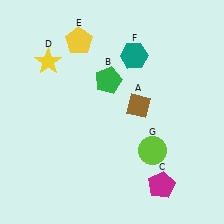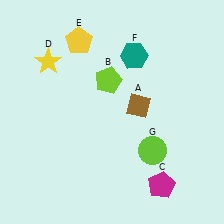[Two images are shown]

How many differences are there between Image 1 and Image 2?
There is 1 difference between the two images.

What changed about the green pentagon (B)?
In Image 1, B is green. In Image 2, it changed to lime.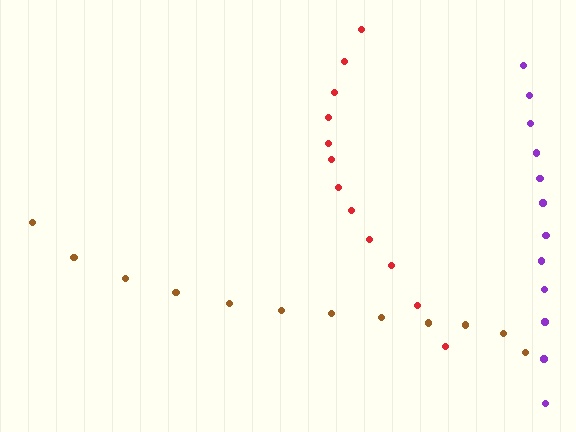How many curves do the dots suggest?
There are 3 distinct paths.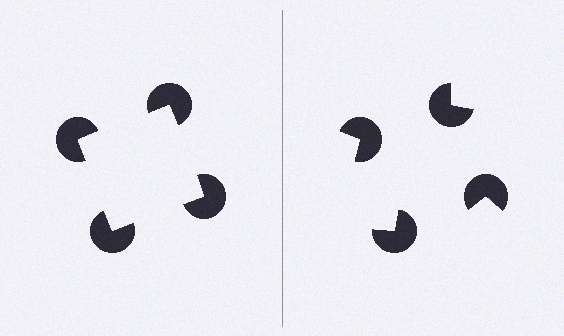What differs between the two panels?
The pac-man discs are positioned identically on both sides; only the wedge orientations differ. On the left they align to a square; on the right they are misaligned.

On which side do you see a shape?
An illusory square appears on the left side. On the right side the wedge cuts are rotated, so no coherent shape forms.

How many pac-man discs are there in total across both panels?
8 — 4 on each side.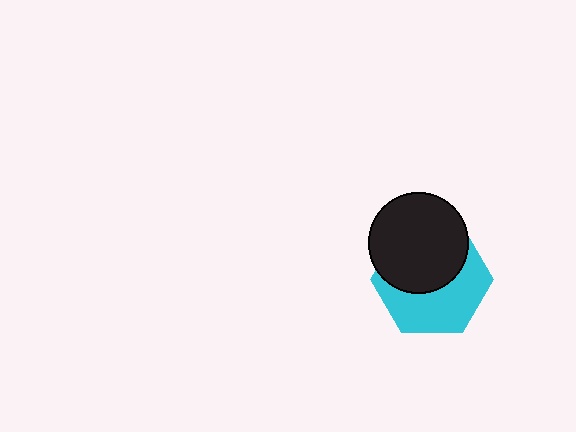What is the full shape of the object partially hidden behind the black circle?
The partially hidden object is a cyan hexagon.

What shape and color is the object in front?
The object in front is a black circle.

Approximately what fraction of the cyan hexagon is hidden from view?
Roughly 49% of the cyan hexagon is hidden behind the black circle.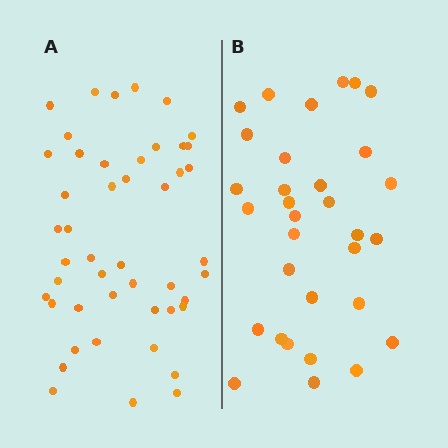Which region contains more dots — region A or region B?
Region A (the left region) has more dots.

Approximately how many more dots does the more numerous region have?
Region A has approximately 15 more dots than region B.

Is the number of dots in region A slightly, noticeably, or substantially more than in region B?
Region A has substantially more. The ratio is roughly 1.5 to 1.